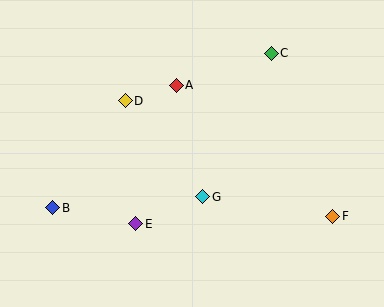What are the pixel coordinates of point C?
Point C is at (271, 53).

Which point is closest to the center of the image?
Point G at (203, 197) is closest to the center.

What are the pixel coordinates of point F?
Point F is at (333, 216).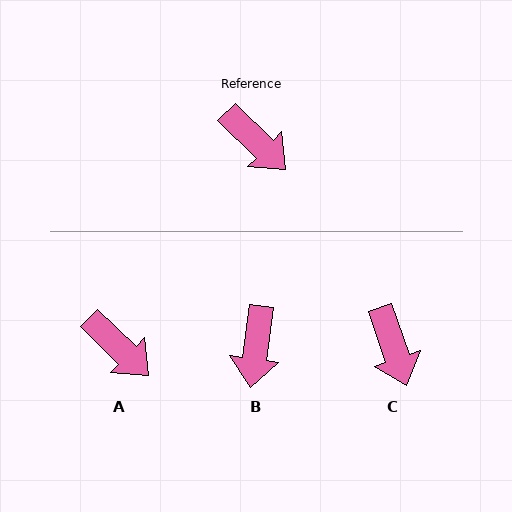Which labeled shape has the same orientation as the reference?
A.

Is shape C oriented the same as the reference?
No, it is off by about 27 degrees.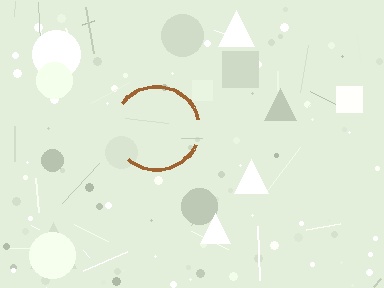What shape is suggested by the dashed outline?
The dashed outline suggests a circle.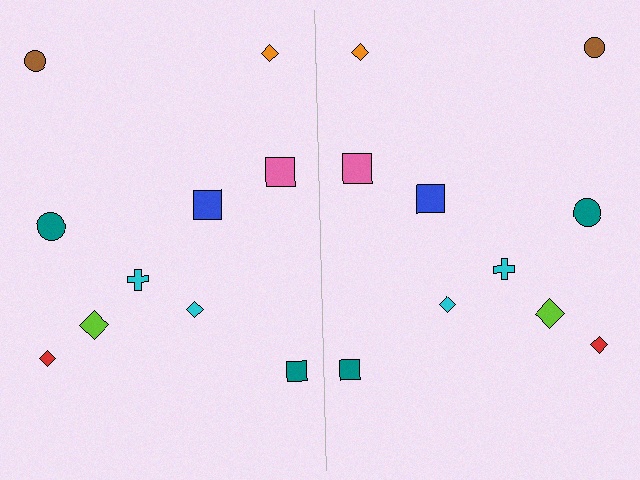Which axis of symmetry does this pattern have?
The pattern has a vertical axis of symmetry running through the center of the image.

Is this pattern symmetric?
Yes, this pattern has bilateral (reflection) symmetry.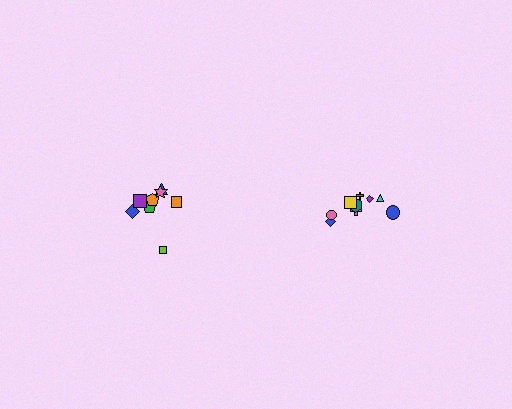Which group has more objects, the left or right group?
The right group.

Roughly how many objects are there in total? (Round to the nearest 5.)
Roughly 20 objects in total.